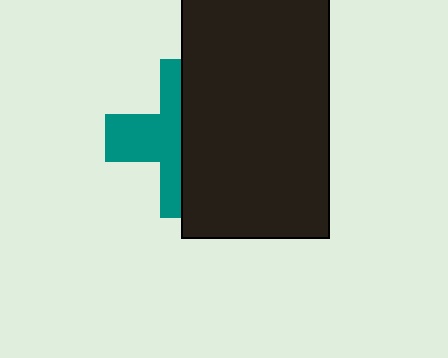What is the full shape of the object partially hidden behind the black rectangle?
The partially hidden object is a teal cross.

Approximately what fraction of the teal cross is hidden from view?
Roughly 54% of the teal cross is hidden behind the black rectangle.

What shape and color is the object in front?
The object in front is a black rectangle.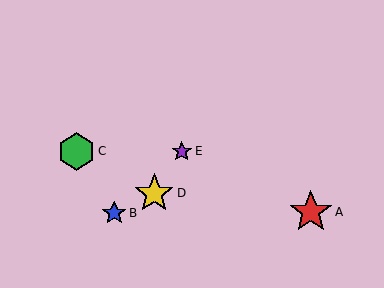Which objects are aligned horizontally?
Objects C, E are aligned horizontally.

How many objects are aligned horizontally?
2 objects (C, E) are aligned horizontally.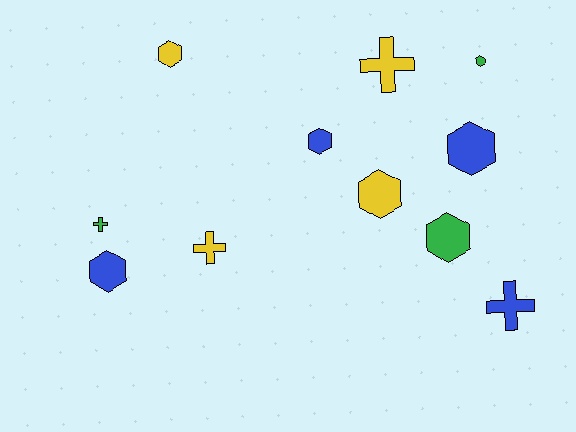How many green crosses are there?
There is 1 green cross.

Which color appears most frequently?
Blue, with 4 objects.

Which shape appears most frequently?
Hexagon, with 7 objects.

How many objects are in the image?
There are 11 objects.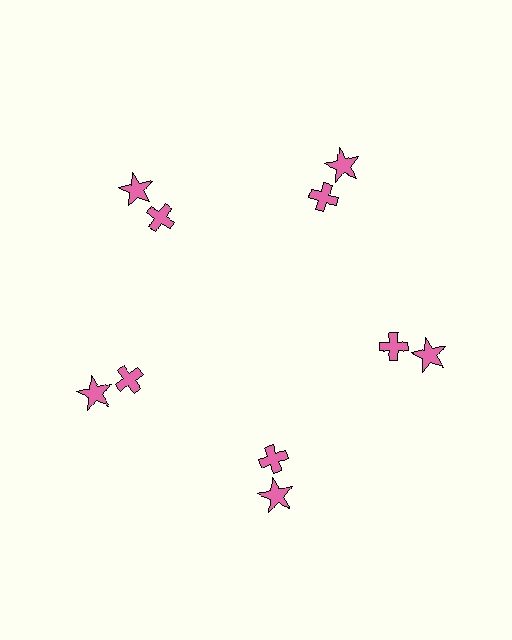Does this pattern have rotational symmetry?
Yes, this pattern has 5-fold rotational symmetry. It looks the same after rotating 72 degrees around the center.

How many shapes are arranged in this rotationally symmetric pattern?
There are 10 shapes, arranged in 5 groups of 2.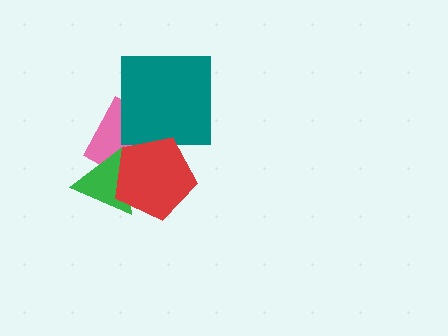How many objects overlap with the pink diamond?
3 objects overlap with the pink diamond.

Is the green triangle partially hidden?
Yes, it is partially covered by another shape.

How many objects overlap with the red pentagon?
3 objects overlap with the red pentagon.